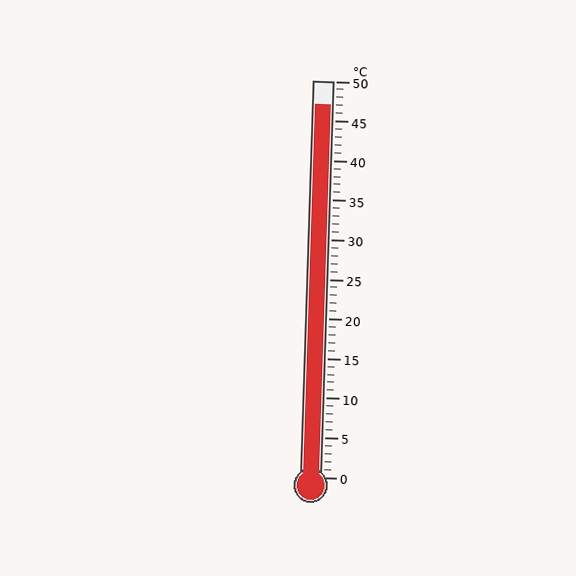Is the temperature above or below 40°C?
The temperature is above 40°C.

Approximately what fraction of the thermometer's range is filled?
The thermometer is filled to approximately 95% of its range.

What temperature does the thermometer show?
The thermometer shows approximately 47°C.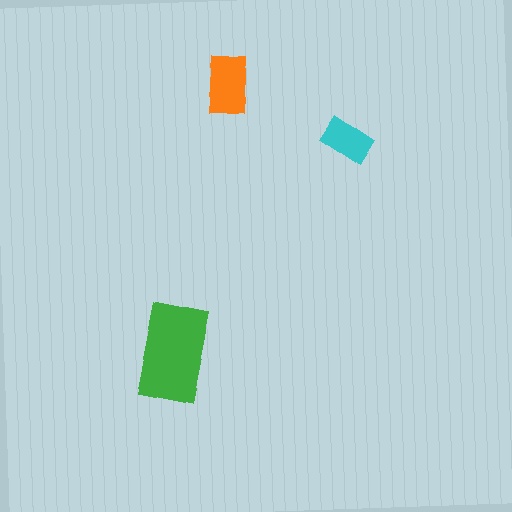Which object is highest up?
The orange rectangle is topmost.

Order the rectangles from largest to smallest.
the green one, the orange one, the cyan one.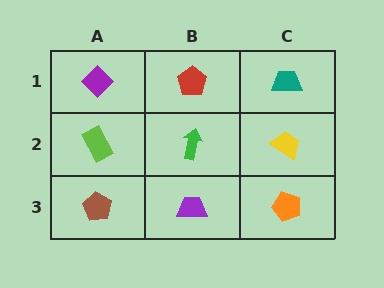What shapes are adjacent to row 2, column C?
A teal trapezoid (row 1, column C), an orange pentagon (row 3, column C), a green arrow (row 2, column B).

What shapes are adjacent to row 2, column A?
A purple diamond (row 1, column A), a brown pentagon (row 3, column A), a green arrow (row 2, column B).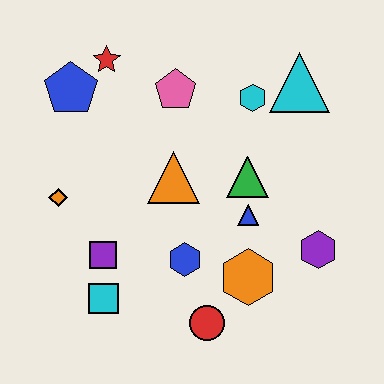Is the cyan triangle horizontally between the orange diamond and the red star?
No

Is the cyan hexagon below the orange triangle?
No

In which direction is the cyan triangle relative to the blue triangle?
The cyan triangle is above the blue triangle.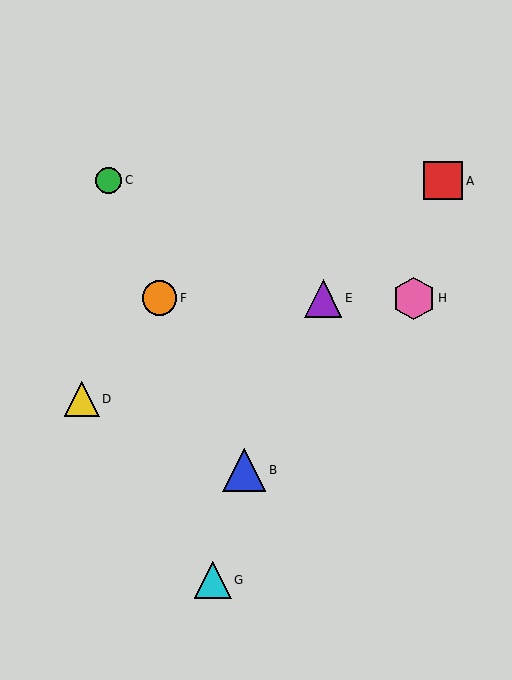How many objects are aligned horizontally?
3 objects (E, F, H) are aligned horizontally.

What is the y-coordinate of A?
Object A is at y≈181.